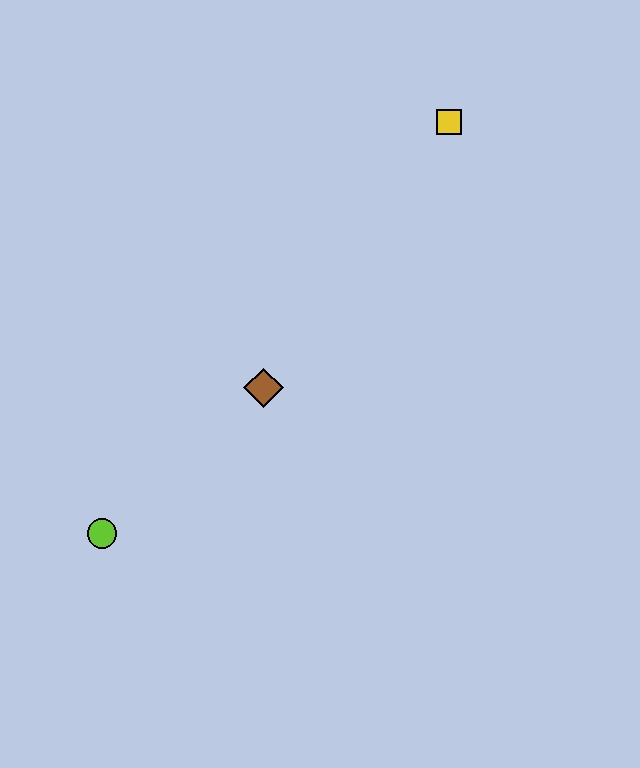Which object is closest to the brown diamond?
The lime circle is closest to the brown diamond.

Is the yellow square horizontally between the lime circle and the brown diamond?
No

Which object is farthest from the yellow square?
The lime circle is farthest from the yellow square.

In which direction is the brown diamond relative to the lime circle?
The brown diamond is to the right of the lime circle.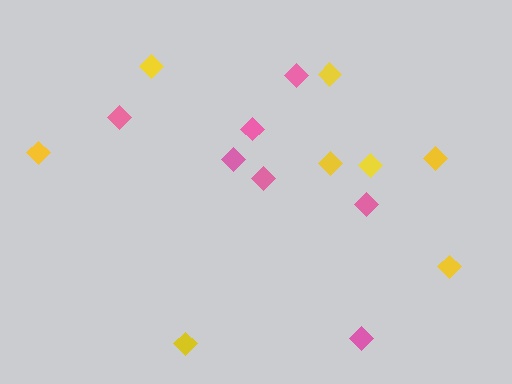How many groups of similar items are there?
There are 2 groups: one group of yellow diamonds (8) and one group of pink diamonds (7).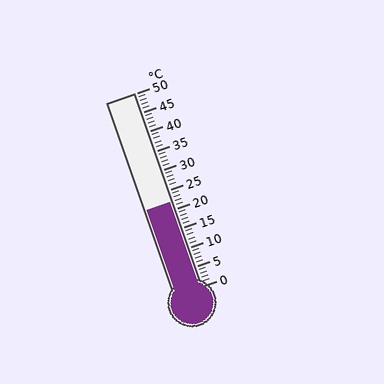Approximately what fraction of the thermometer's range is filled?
The thermometer is filled to approximately 45% of its range.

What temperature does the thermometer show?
The thermometer shows approximately 22°C.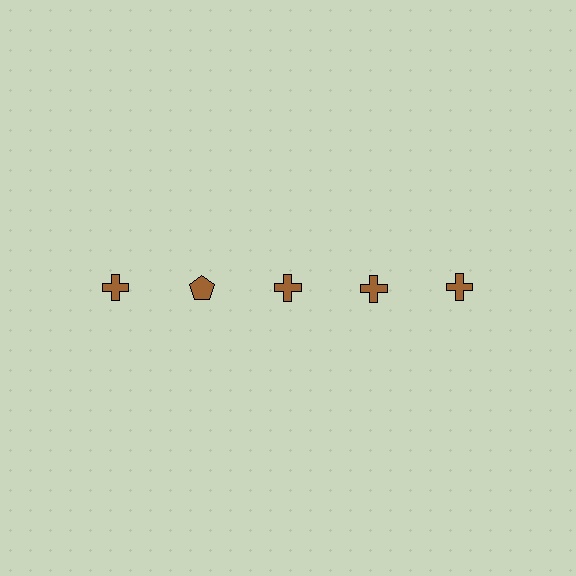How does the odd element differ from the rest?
It has a different shape: pentagon instead of cross.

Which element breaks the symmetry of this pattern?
The brown pentagon in the top row, second from left column breaks the symmetry. All other shapes are brown crosses.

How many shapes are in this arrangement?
There are 5 shapes arranged in a grid pattern.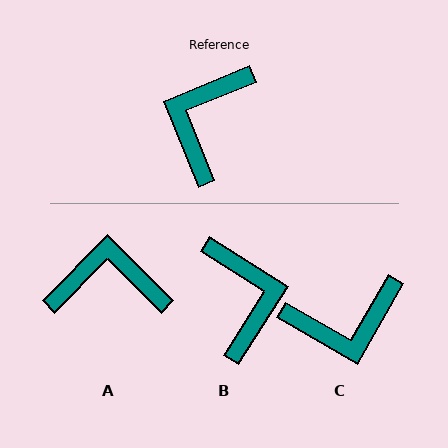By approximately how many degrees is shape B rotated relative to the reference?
Approximately 145 degrees clockwise.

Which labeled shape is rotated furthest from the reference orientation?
B, about 145 degrees away.